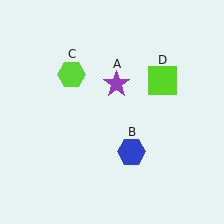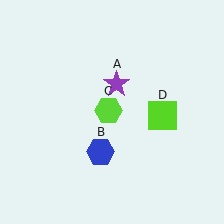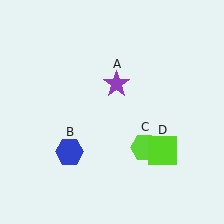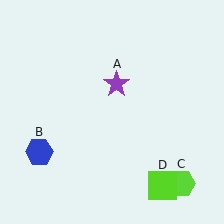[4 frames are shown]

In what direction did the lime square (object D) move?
The lime square (object D) moved down.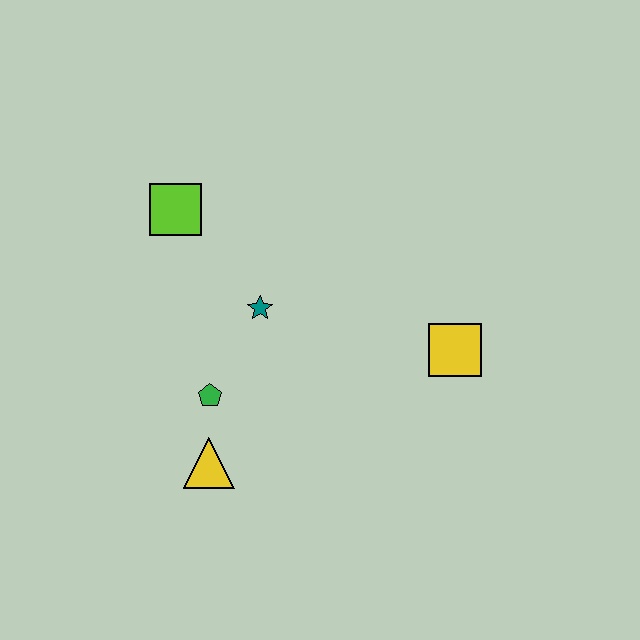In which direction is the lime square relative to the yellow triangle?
The lime square is above the yellow triangle.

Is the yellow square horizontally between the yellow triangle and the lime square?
No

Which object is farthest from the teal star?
The yellow square is farthest from the teal star.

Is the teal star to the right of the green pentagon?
Yes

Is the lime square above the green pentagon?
Yes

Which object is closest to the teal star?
The green pentagon is closest to the teal star.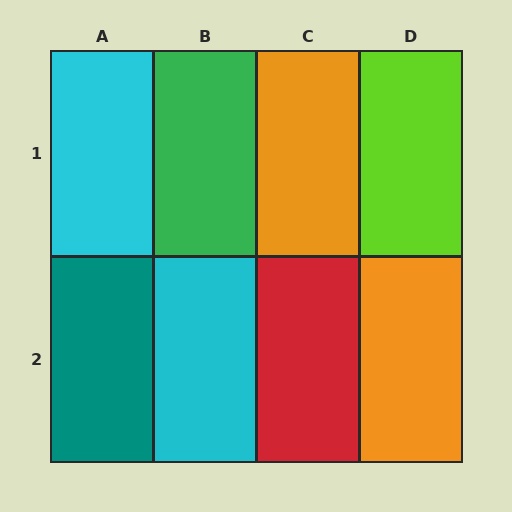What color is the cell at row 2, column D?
Orange.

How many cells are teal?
1 cell is teal.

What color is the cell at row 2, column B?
Cyan.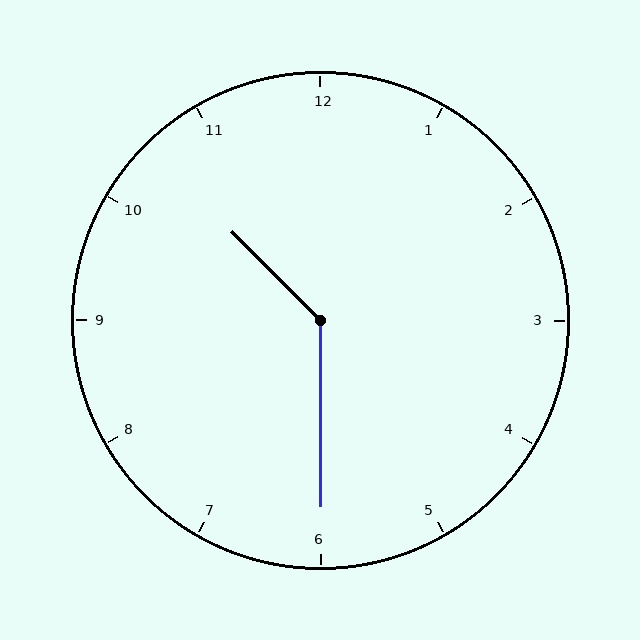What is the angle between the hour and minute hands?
Approximately 135 degrees.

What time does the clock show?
10:30.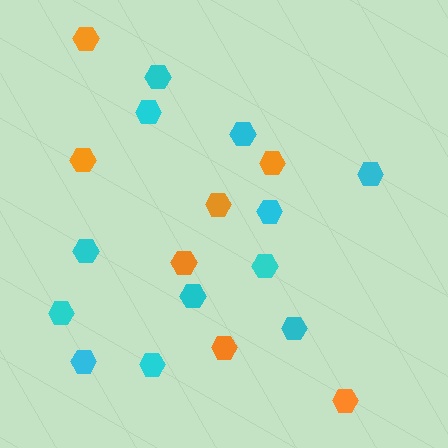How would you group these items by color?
There are 2 groups: one group of cyan hexagons (12) and one group of orange hexagons (7).